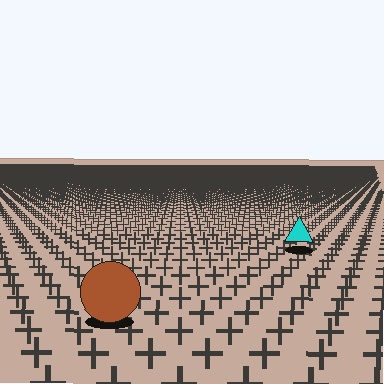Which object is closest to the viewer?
The brown circle is closest. The texture marks near it are larger and more spread out.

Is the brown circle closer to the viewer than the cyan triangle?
Yes. The brown circle is closer — you can tell from the texture gradient: the ground texture is coarser near it.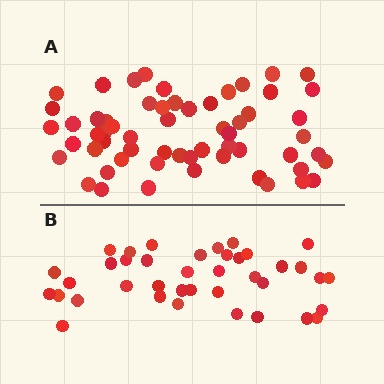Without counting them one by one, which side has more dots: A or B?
Region A (the top region) has more dots.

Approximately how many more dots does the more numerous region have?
Region A has approximately 20 more dots than region B.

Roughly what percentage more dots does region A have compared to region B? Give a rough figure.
About 50% more.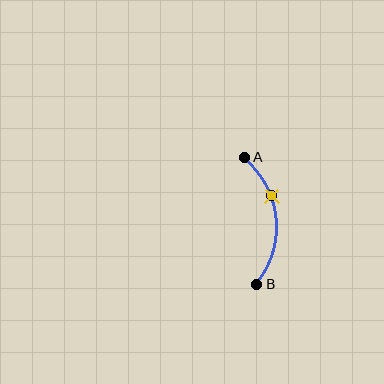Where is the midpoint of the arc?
The arc midpoint is the point on the curve farthest from the straight line joining A and B. It sits to the right of that line.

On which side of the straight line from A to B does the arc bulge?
The arc bulges to the right of the straight line connecting A and B.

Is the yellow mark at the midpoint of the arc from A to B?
No. The yellow mark lies on the arc but is closer to endpoint A. The arc midpoint would be at the point on the curve equidistant along the arc from both A and B.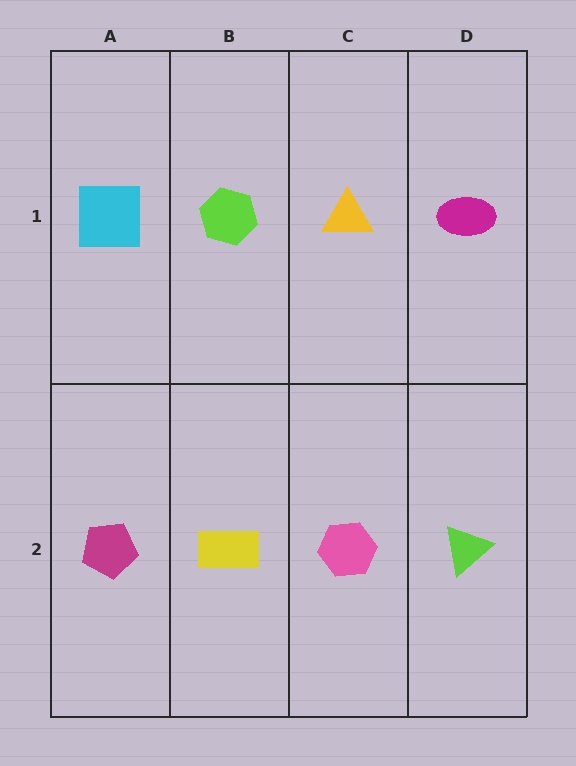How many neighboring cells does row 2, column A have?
2.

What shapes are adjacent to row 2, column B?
A lime hexagon (row 1, column B), a magenta pentagon (row 2, column A), a pink hexagon (row 2, column C).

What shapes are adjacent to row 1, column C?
A pink hexagon (row 2, column C), a lime hexagon (row 1, column B), a magenta ellipse (row 1, column D).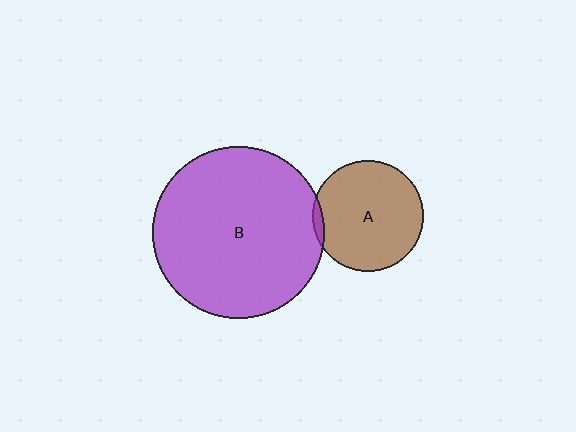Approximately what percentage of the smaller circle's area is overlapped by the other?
Approximately 5%.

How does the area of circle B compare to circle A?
Approximately 2.4 times.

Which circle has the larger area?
Circle B (purple).